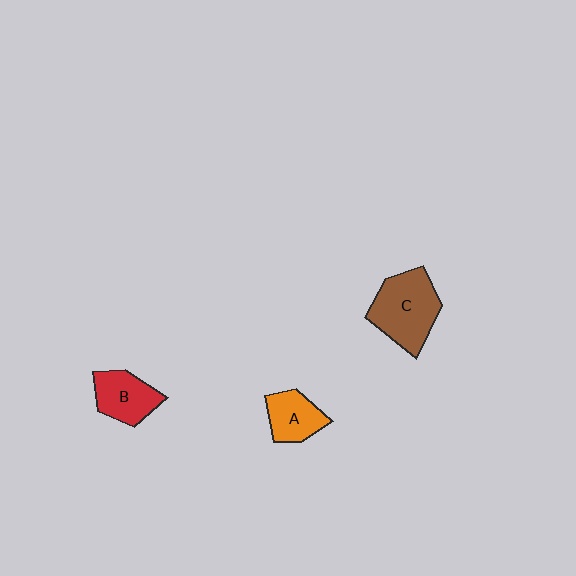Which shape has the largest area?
Shape C (brown).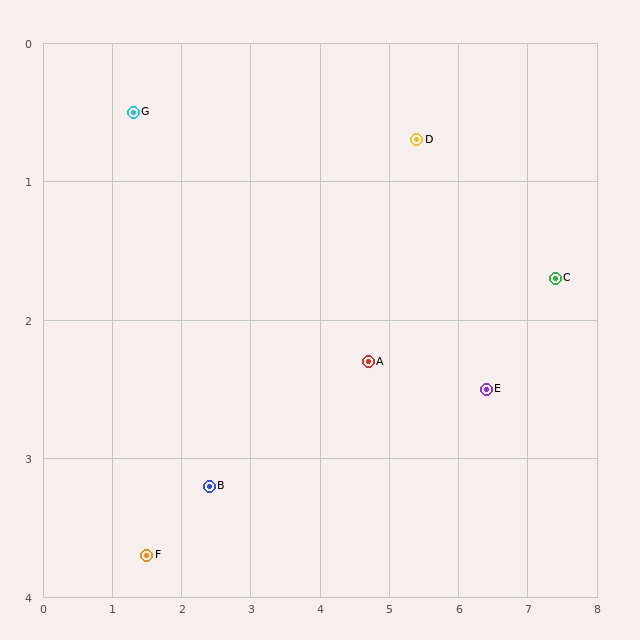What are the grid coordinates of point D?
Point D is at approximately (5.4, 0.7).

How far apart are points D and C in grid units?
Points D and C are about 2.2 grid units apart.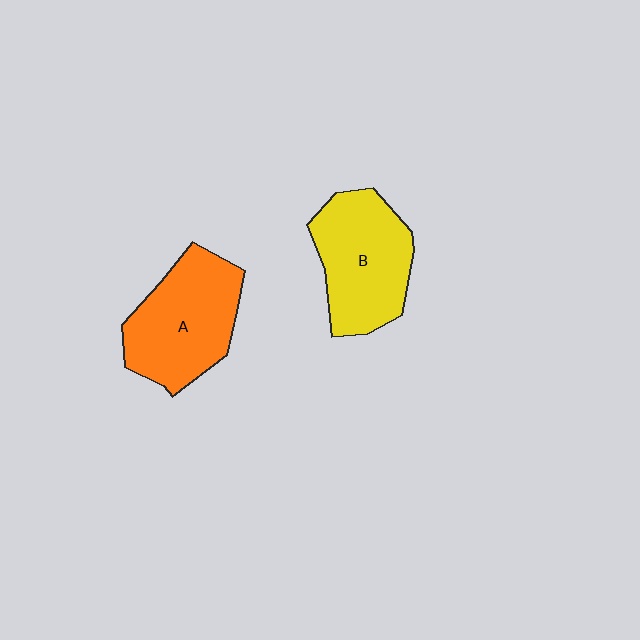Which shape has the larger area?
Shape A (orange).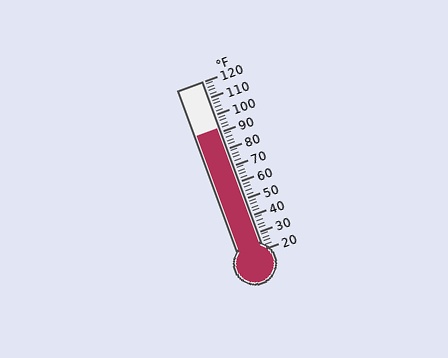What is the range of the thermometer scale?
The thermometer scale ranges from 20°F to 120°F.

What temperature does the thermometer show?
The thermometer shows approximately 92°F.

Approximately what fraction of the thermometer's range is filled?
The thermometer is filled to approximately 70% of its range.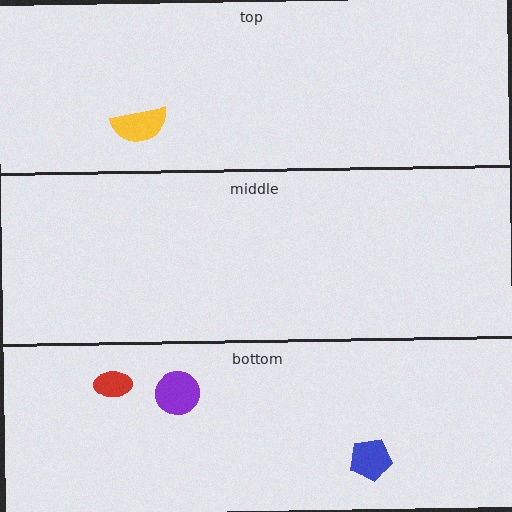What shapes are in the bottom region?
The red ellipse, the purple circle, the blue pentagon.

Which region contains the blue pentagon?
The bottom region.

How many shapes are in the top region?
1.